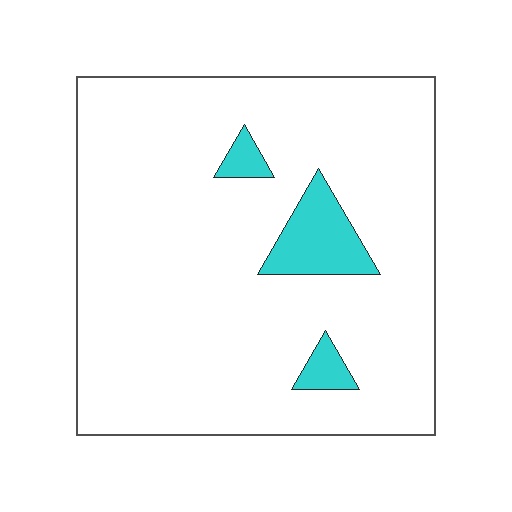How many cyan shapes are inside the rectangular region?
3.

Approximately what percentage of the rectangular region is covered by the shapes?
Approximately 10%.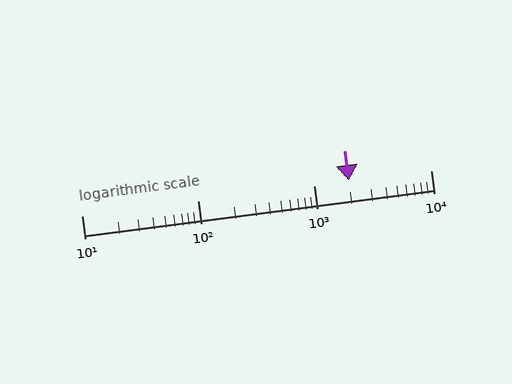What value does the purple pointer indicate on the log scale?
The pointer indicates approximately 2000.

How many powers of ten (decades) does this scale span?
The scale spans 3 decades, from 10 to 10000.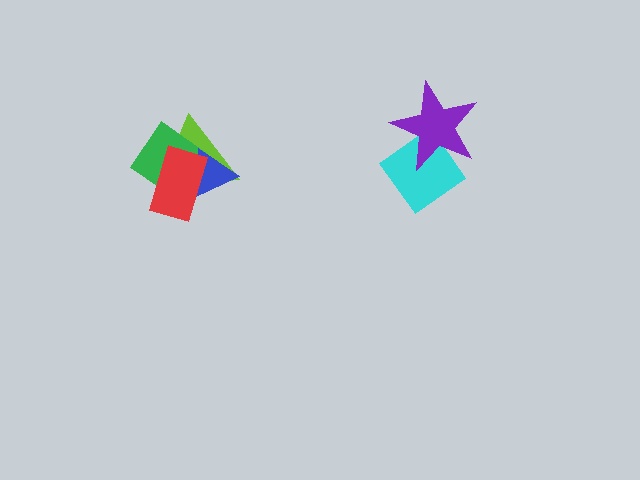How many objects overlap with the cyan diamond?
1 object overlaps with the cyan diamond.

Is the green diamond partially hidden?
Yes, it is partially covered by another shape.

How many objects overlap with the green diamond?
3 objects overlap with the green diamond.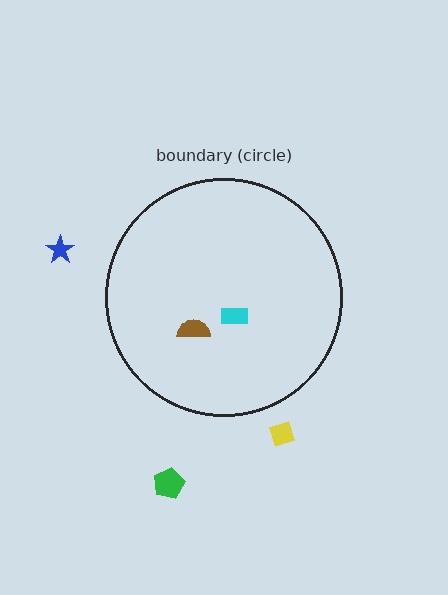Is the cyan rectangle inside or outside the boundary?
Inside.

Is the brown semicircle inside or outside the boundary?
Inside.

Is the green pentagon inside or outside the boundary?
Outside.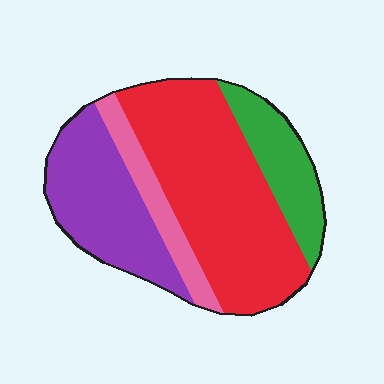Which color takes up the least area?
Pink, at roughly 10%.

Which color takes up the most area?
Red, at roughly 50%.